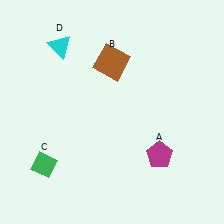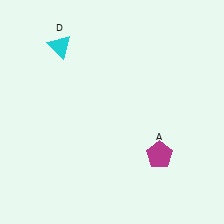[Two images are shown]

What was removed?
The brown square (B), the green diamond (C) were removed in Image 2.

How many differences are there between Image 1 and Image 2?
There are 2 differences between the two images.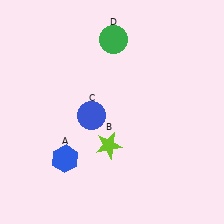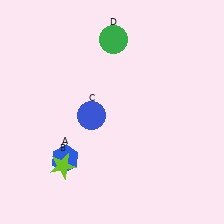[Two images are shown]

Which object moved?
The lime star (B) moved left.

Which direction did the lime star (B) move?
The lime star (B) moved left.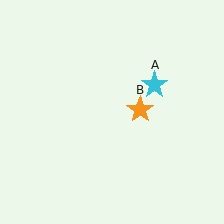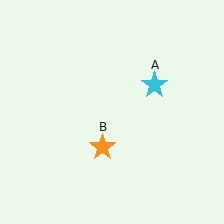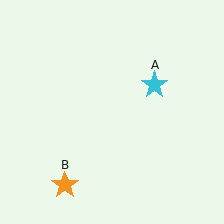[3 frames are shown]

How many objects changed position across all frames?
1 object changed position: orange star (object B).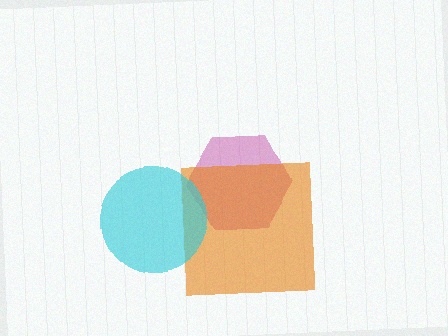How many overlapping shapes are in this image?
There are 3 overlapping shapes in the image.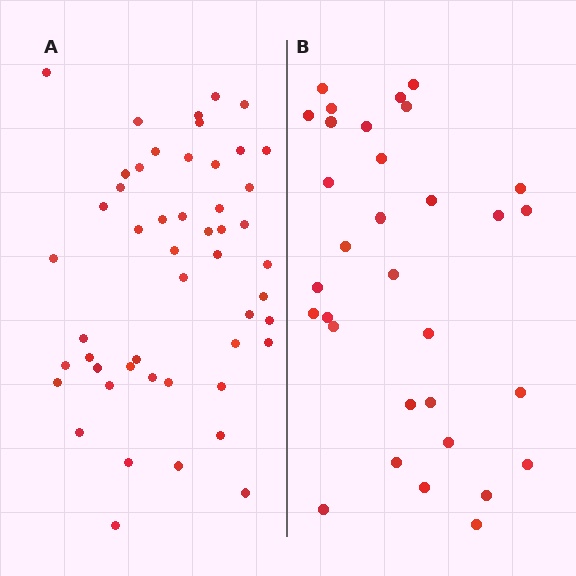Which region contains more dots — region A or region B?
Region A (the left region) has more dots.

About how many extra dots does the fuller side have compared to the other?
Region A has approximately 20 more dots than region B.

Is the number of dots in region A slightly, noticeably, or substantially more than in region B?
Region A has substantially more. The ratio is roughly 1.6 to 1.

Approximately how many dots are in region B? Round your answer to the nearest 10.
About 30 dots. (The exact count is 32, which rounds to 30.)